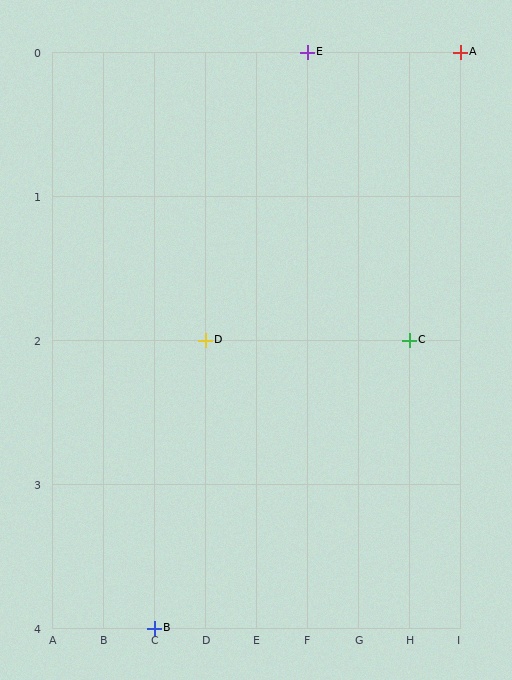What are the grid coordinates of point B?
Point B is at grid coordinates (C, 4).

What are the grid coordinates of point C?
Point C is at grid coordinates (H, 2).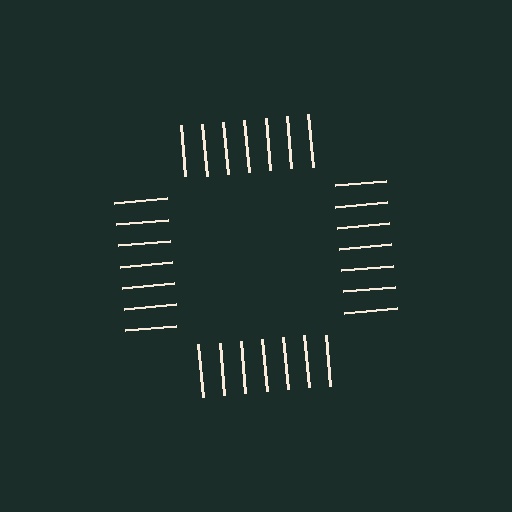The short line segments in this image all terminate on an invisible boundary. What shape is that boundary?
An illusory square — the line segments terminate on its edges but no continuous stroke is drawn.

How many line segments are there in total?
28 — 7 along each of the 4 edges.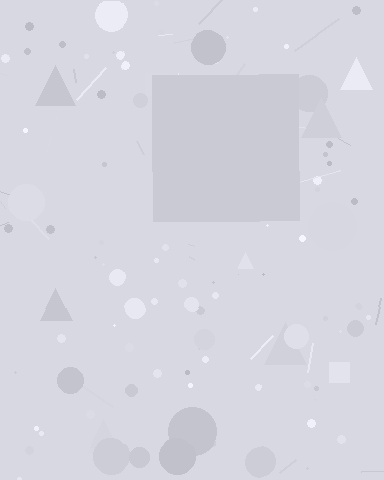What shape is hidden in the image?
A square is hidden in the image.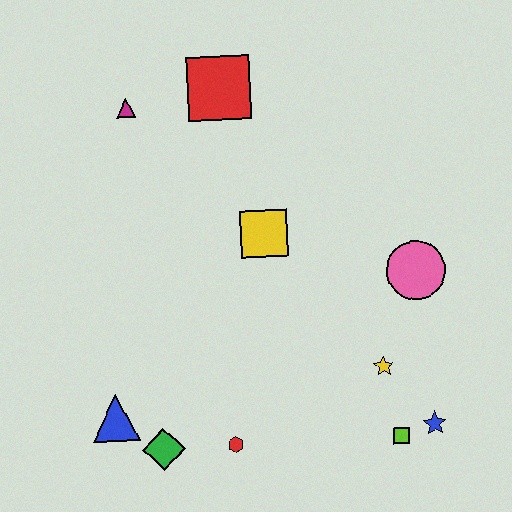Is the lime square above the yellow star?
No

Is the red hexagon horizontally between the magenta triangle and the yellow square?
Yes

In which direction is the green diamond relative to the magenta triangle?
The green diamond is below the magenta triangle.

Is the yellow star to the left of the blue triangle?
No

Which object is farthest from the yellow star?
The magenta triangle is farthest from the yellow star.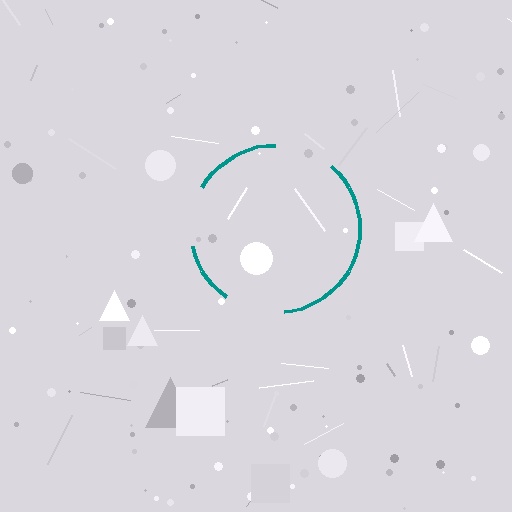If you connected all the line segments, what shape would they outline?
They would outline a circle.